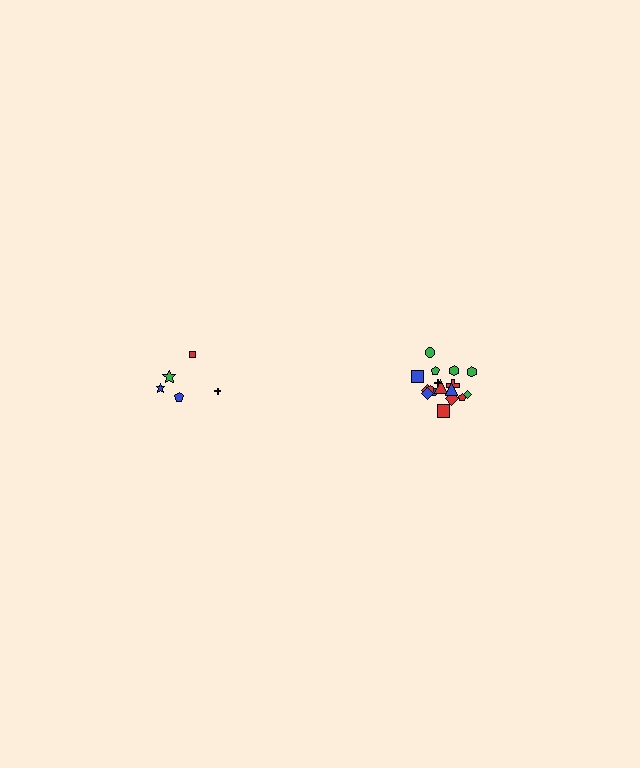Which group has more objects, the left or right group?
The right group.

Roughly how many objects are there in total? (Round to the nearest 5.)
Roughly 25 objects in total.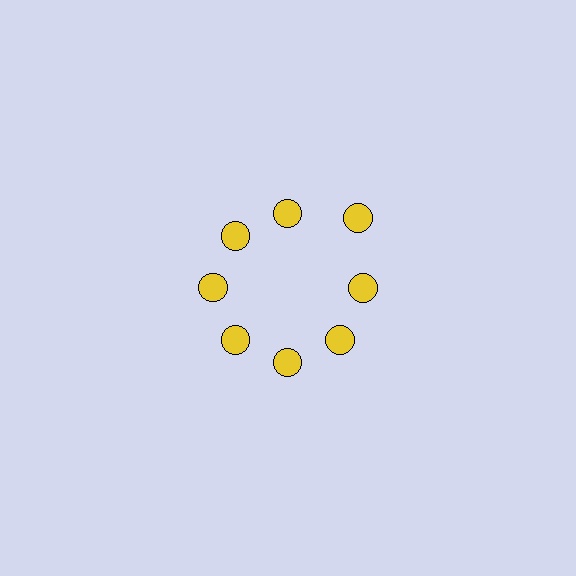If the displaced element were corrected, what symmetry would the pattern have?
It would have 8-fold rotational symmetry — the pattern would map onto itself every 45 degrees.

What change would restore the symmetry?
The symmetry would be restored by moving it inward, back onto the ring so that all 8 circles sit at equal angles and equal distance from the center.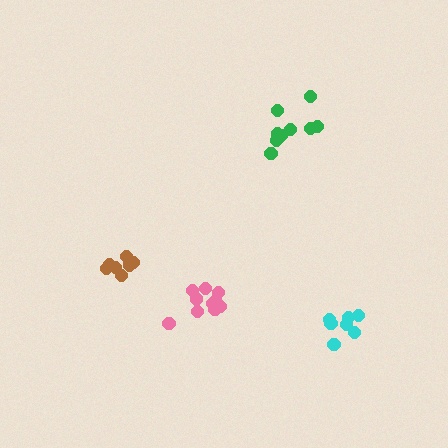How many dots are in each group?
Group 1: 7 dots, Group 2: 7 dots, Group 3: 9 dots, Group 4: 10 dots (33 total).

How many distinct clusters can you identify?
There are 4 distinct clusters.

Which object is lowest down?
The cyan cluster is bottommost.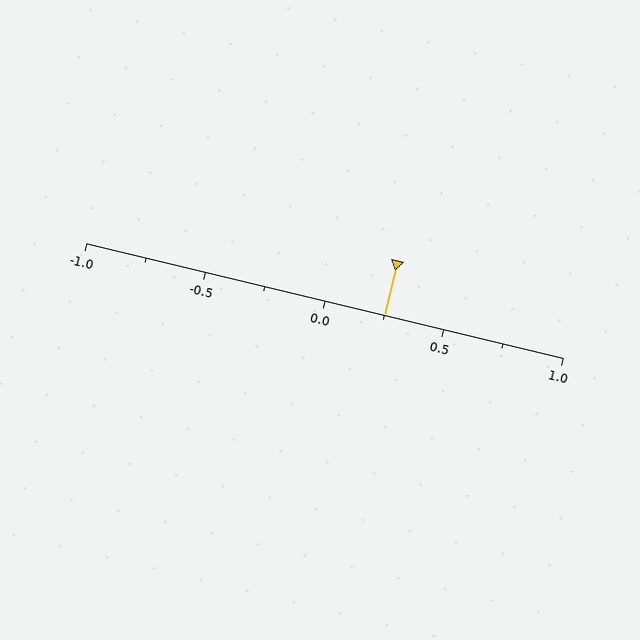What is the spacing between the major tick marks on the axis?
The major ticks are spaced 0.5 apart.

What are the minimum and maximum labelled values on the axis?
The axis runs from -1.0 to 1.0.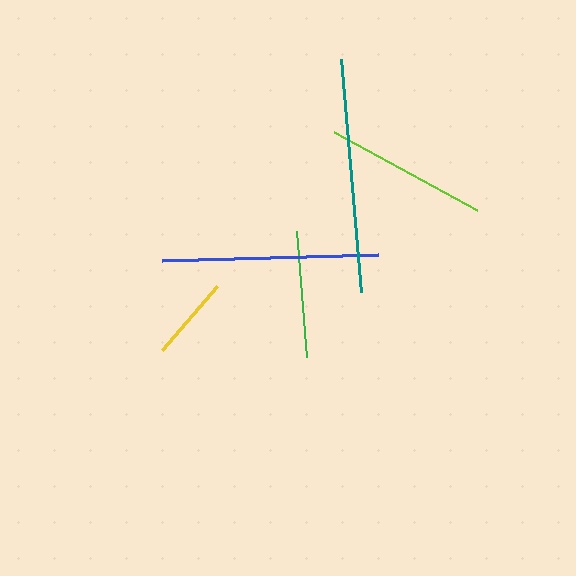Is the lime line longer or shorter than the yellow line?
The lime line is longer than the yellow line.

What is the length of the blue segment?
The blue segment is approximately 216 pixels long.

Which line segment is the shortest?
The yellow line is the shortest at approximately 84 pixels.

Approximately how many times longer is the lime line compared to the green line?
The lime line is approximately 1.3 times the length of the green line.